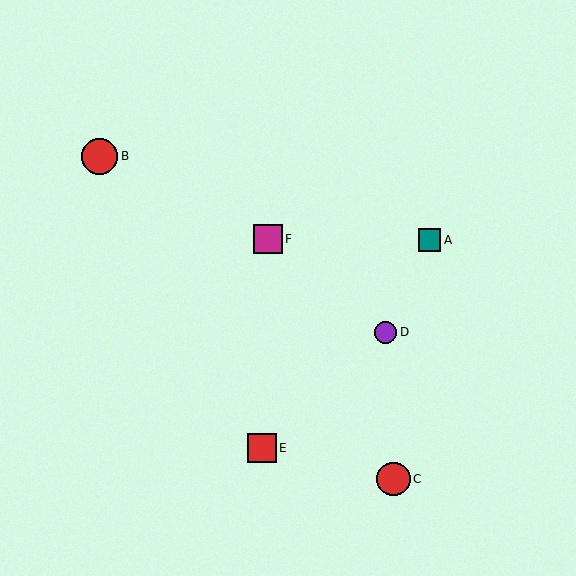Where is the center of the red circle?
The center of the red circle is at (393, 479).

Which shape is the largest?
The red circle (labeled B) is the largest.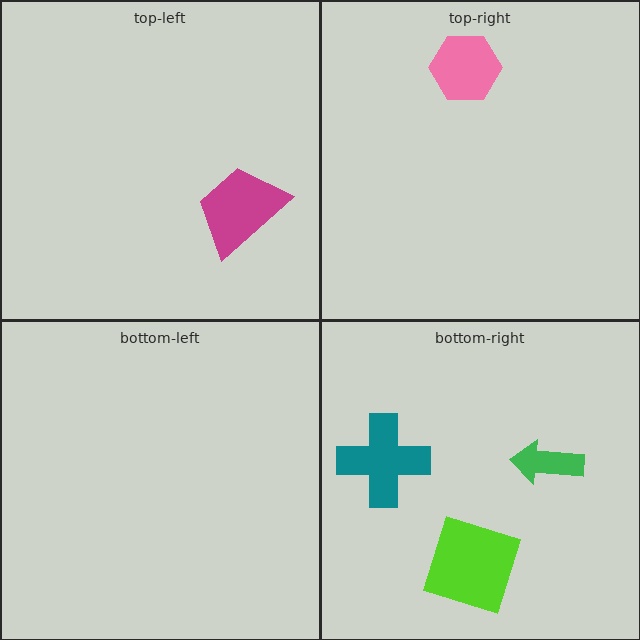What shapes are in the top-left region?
The magenta trapezoid.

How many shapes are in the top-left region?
1.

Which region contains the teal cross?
The bottom-right region.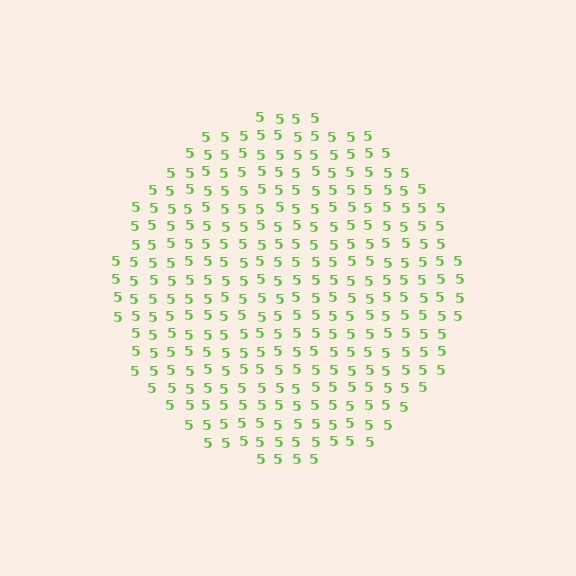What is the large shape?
The large shape is a circle.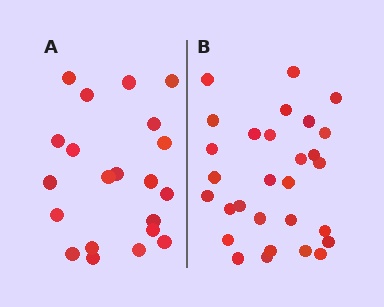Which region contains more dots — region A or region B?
Region B (the right region) has more dots.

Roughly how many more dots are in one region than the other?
Region B has roughly 8 or so more dots than region A.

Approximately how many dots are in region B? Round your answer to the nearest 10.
About 30 dots. (The exact count is 29, which rounds to 30.)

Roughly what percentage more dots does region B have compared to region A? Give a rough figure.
About 40% more.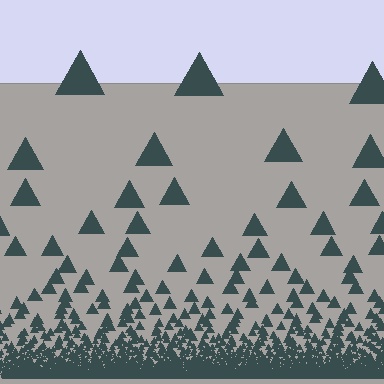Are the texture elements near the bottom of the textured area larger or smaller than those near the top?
Smaller. The gradient is inverted — elements near the bottom are smaller and denser.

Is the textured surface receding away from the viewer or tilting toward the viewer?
The surface appears to tilt toward the viewer. Texture elements get larger and sparser toward the top.